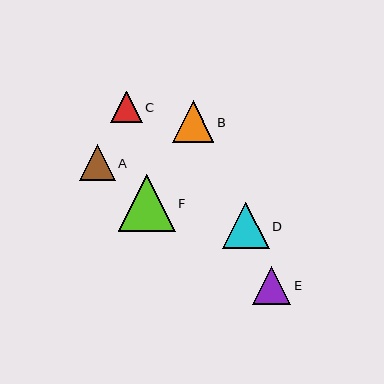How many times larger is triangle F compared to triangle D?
Triangle F is approximately 1.2 times the size of triangle D.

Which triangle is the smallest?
Triangle C is the smallest with a size of approximately 31 pixels.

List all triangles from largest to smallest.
From largest to smallest: F, D, B, E, A, C.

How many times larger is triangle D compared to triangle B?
Triangle D is approximately 1.1 times the size of triangle B.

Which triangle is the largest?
Triangle F is the largest with a size of approximately 56 pixels.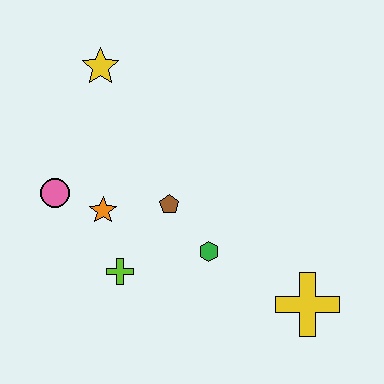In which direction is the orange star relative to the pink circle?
The orange star is to the right of the pink circle.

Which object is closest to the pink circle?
The orange star is closest to the pink circle.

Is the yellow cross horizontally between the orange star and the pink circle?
No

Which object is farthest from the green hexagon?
The yellow star is farthest from the green hexagon.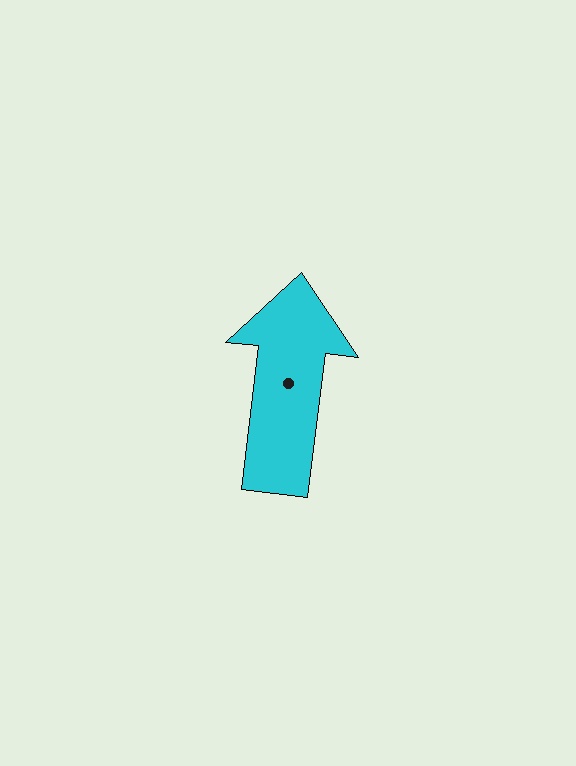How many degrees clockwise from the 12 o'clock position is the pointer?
Approximately 7 degrees.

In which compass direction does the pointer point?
North.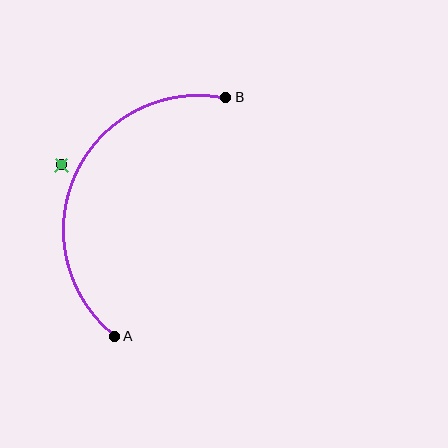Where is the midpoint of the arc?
The arc midpoint is the point on the curve farthest from the straight line joining A and B. It sits to the left of that line.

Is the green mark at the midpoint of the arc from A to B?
No — the green mark does not lie on the arc at all. It sits slightly outside the curve.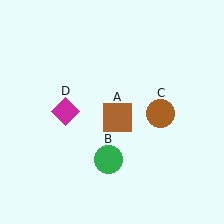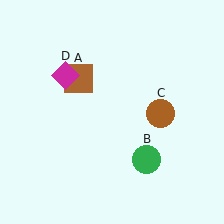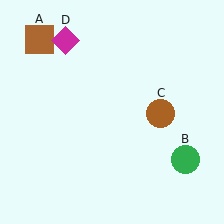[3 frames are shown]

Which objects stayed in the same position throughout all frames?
Brown circle (object C) remained stationary.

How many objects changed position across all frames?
3 objects changed position: brown square (object A), green circle (object B), magenta diamond (object D).